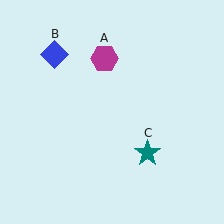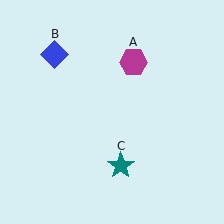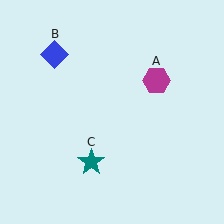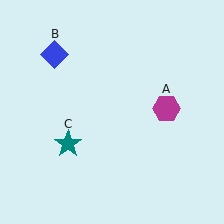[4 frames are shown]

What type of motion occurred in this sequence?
The magenta hexagon (object A), teal star (object C) rotated clockwise around the center of the scene.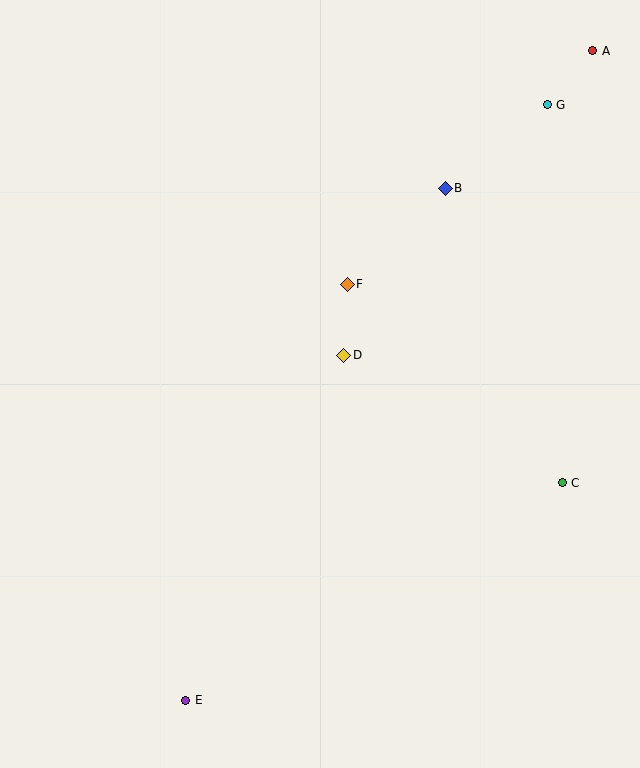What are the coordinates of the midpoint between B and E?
The midpoint between B and E is at (316, 444).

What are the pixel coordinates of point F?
Point F is at (347, 284).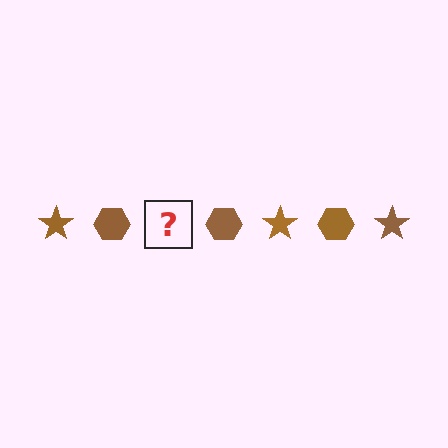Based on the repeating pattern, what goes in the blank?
The blank should be a brown star.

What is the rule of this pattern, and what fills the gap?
The rule is that the pattern cycles through star, hexagon shapes in brown. The gap should be filled with a brown star.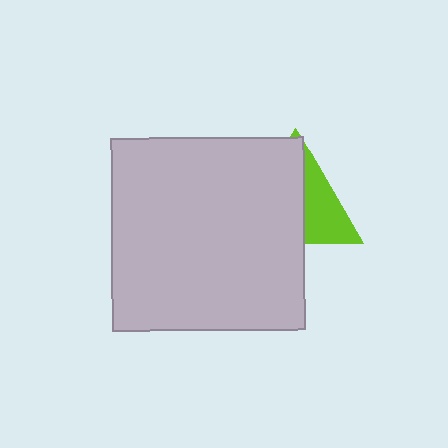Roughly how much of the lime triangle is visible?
A small part of it is visible (roughly 38%).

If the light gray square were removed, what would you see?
You would see the complete lime triangle.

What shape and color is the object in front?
The object in front is a light gray square.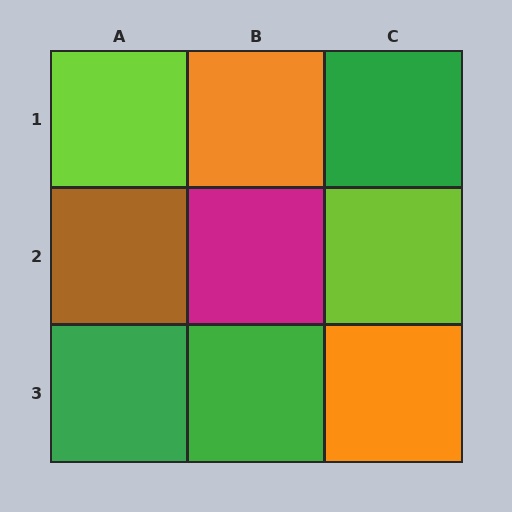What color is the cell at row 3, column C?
Orange.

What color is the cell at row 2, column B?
Magenta.